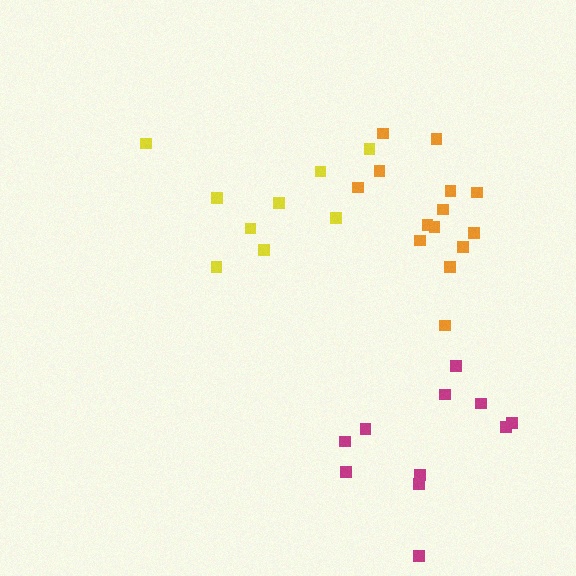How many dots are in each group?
Group 1: 11 dots, Group 2: 14 dots, Group 3: 9 dots (34 total).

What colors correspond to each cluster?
The clusters are colored: magenta, orange, yellow.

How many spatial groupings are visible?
There are 3 spatial groupings.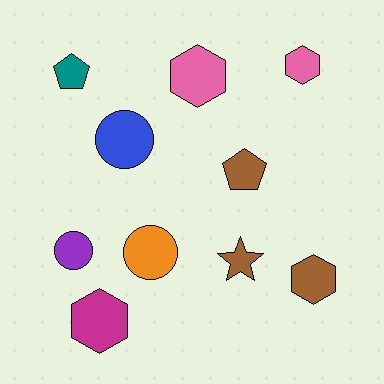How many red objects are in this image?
There are no red objects.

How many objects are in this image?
There are 10 objects.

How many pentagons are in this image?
There are 2 pentagons.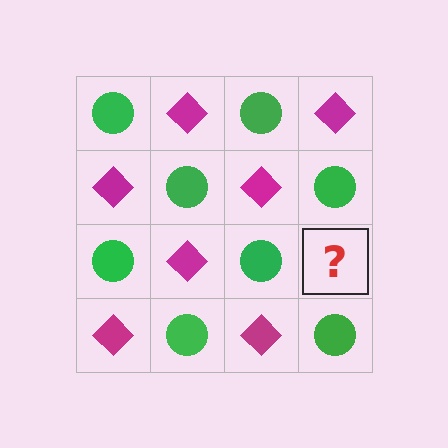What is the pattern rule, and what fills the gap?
The rule is that it alternates green circle and magenta diamond in a checkerboard pattern. The gap should be filled with a magenta diamond.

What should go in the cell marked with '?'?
The missing cell should contain a magenta diamond.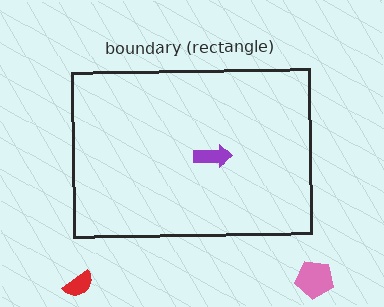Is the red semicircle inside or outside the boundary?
Outside.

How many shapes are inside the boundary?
1 inside, 2 outside.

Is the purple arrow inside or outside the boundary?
Inside.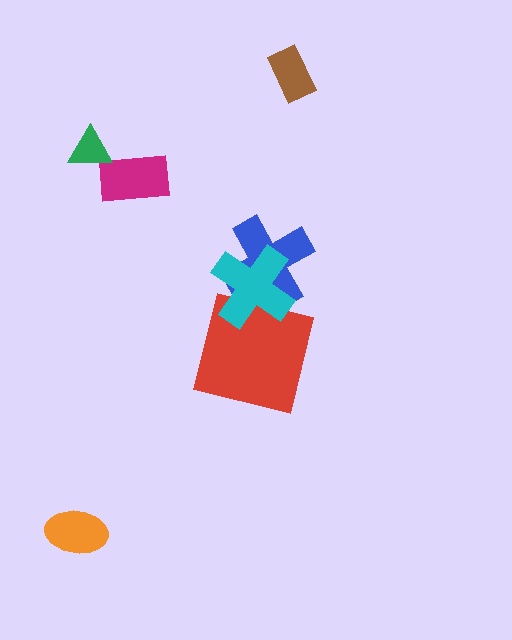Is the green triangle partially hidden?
No, no other shape covers it.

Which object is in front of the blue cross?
The cyan cross is in front of the blue cross.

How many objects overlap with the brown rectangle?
0 objects overlap with the brown rectangle.